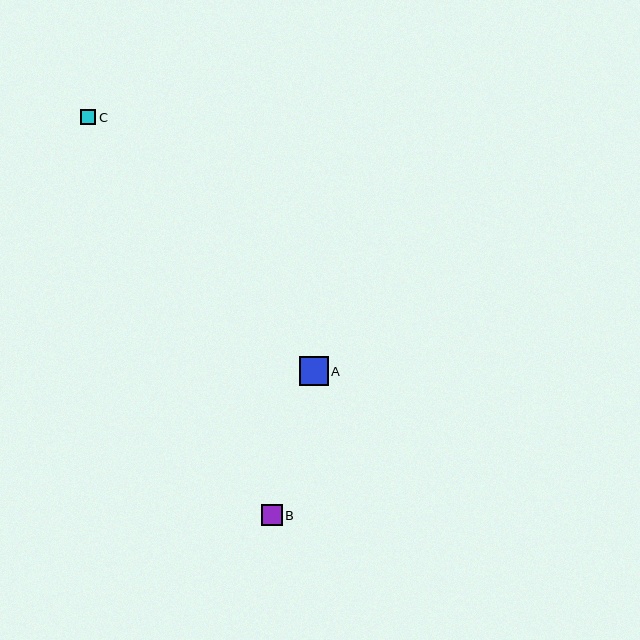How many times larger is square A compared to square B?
Square A is approximately 1.4 times the size of square B.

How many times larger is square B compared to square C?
Square B is approximately 1.4 times the size of square C.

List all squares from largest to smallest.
From largest to smallest: A, B, C.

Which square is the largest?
Square A is the largest with a size of approximately 29 pixels.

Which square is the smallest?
Square C is the smallest with a size of approximately 15 pixels.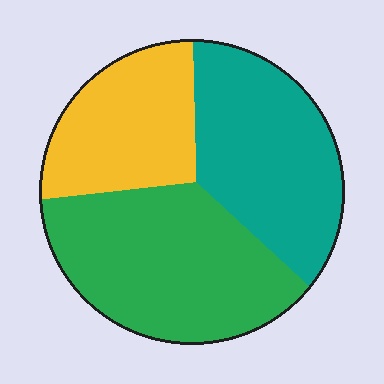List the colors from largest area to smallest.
From largest to smallest: green, teal, yellow.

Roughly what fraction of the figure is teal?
Teal covers about 35% of the figure.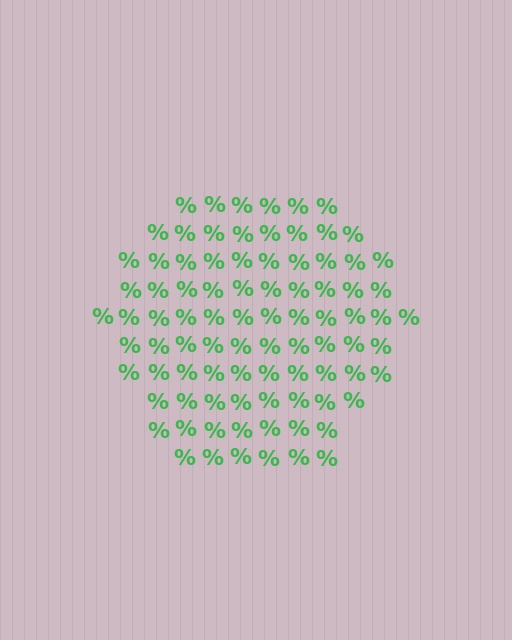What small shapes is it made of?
It is made of small percent signs.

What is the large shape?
The large shape is a hexagon.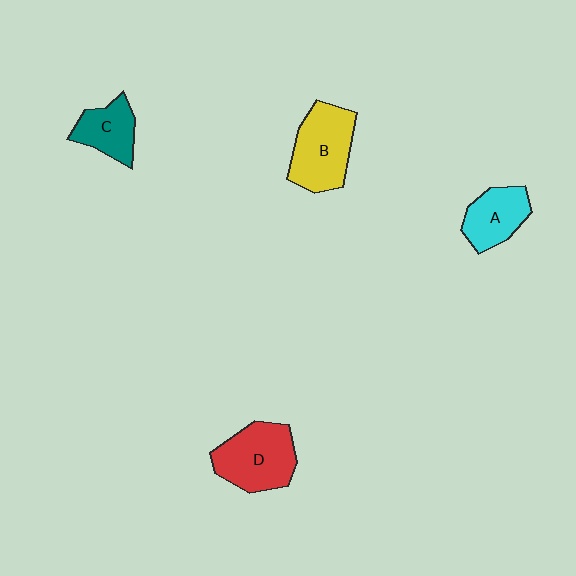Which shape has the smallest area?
Shape C (teal).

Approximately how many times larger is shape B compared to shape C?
Approximately 1.5 times.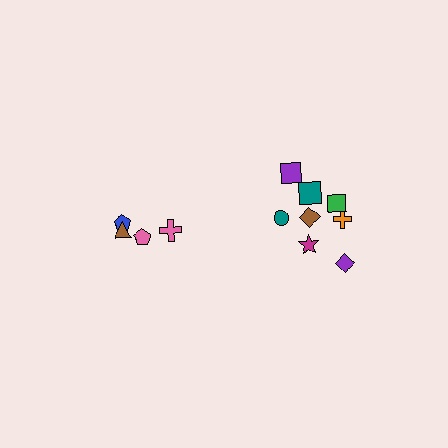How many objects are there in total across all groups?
There are 12 objects.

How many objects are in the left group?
There are 4 objects.